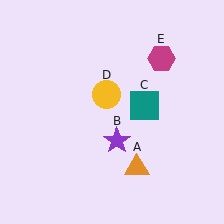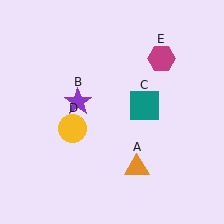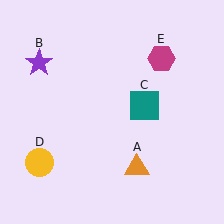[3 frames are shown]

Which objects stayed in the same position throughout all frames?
Orange triangle (object A) and teal square (object C) and magenta hexagon (object E) remained stationary.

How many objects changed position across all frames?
2 objects changed position: purple star (object B), yellow circle (object D).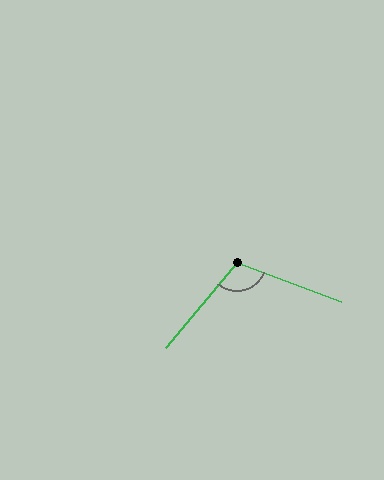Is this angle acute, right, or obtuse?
It is obtuse.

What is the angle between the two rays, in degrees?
Approximately 109 degrees.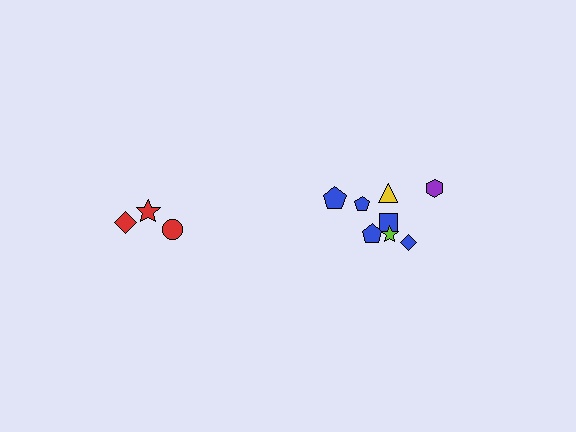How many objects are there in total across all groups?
There are 11 objects.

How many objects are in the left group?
There are 3 objects.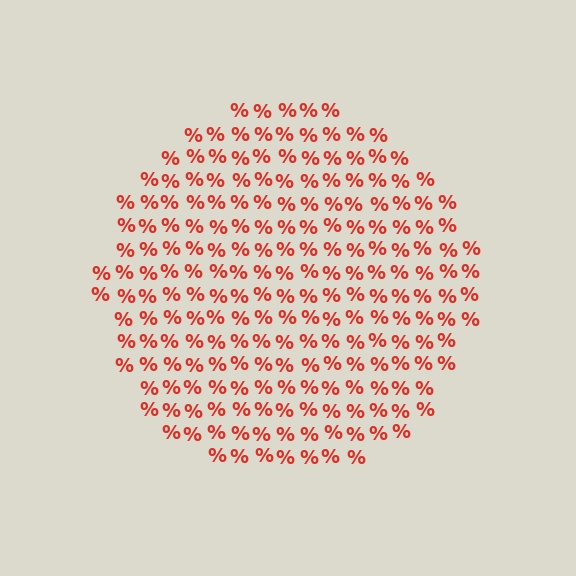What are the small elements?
The small elements are percent signs.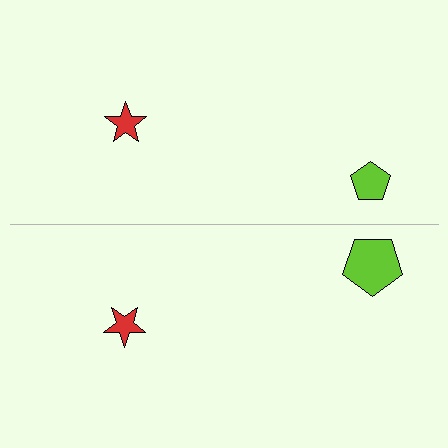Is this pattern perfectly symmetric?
No, the pattern is not perfectly symmetric. The lime pentagon on the bottom side has a different size than its mirror counterpart.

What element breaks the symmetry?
The lime pentagon on the bottom side has a different size than its mirror counterpart.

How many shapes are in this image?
There are 4 shapes in this image.